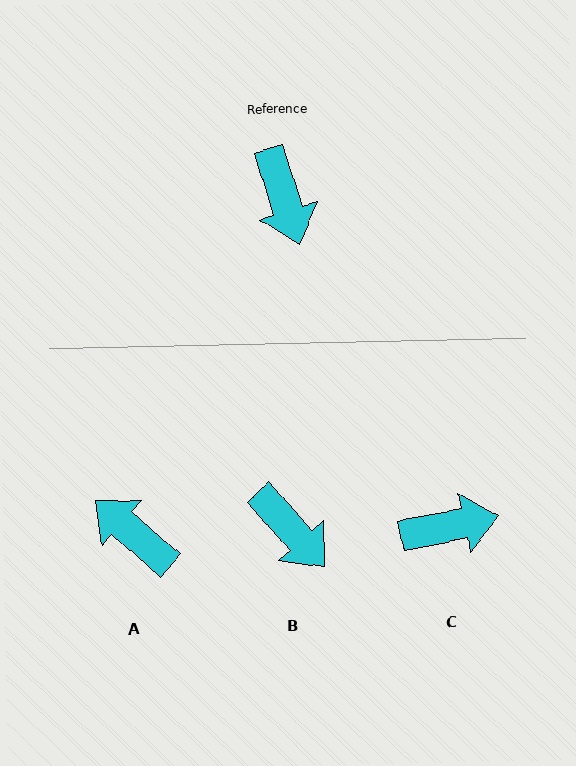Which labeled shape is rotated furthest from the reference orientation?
A, about 149 degrees away.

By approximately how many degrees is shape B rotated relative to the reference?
Approximately 24 degrees counter-clockwise.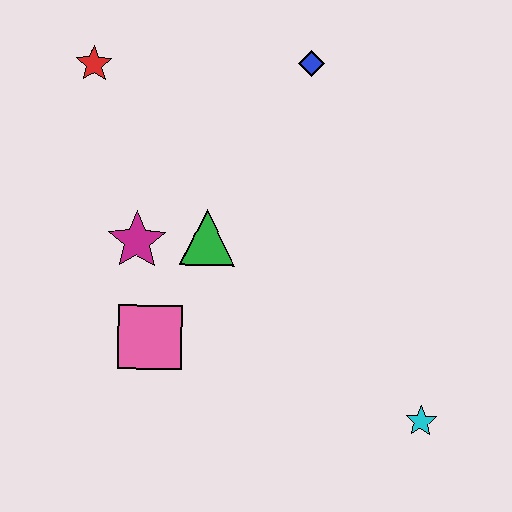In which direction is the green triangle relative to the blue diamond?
The green triangle is below the blue diamond.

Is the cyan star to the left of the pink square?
No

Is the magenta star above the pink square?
Yes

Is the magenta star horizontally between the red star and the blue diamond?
Yes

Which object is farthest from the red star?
The cyan star is farthest from the red star.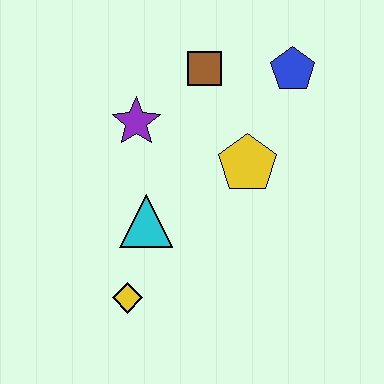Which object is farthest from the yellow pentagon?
The yellow diamond is farthest from the yellow pentagon.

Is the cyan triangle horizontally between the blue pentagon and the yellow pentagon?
No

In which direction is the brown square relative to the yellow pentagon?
The brown square is above the yellow pentagon.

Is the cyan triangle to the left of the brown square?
Yes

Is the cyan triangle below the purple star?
Yes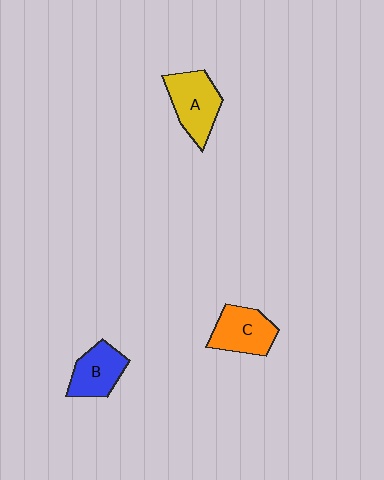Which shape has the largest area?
Shape A (yellow).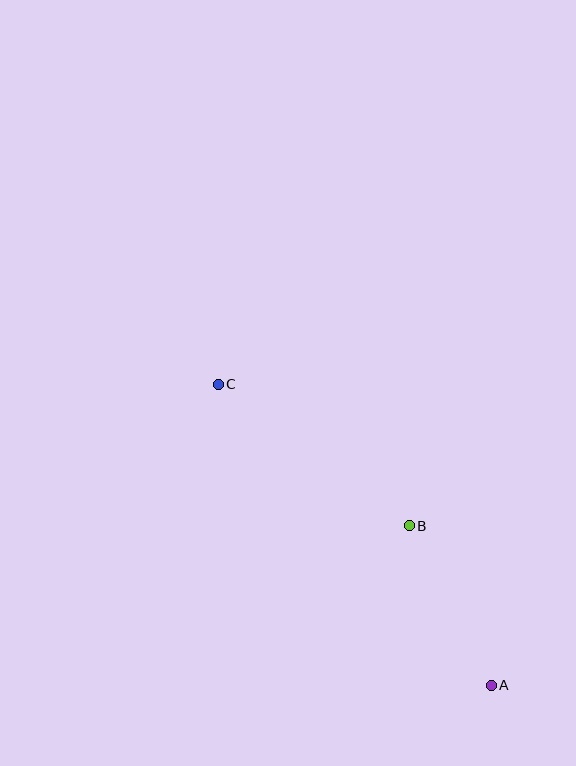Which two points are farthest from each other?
Points A and C are farthest from each other.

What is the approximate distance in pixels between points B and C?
The distance between B and C is approximately 238 pixels.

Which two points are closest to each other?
Points A and B are closest to each other.